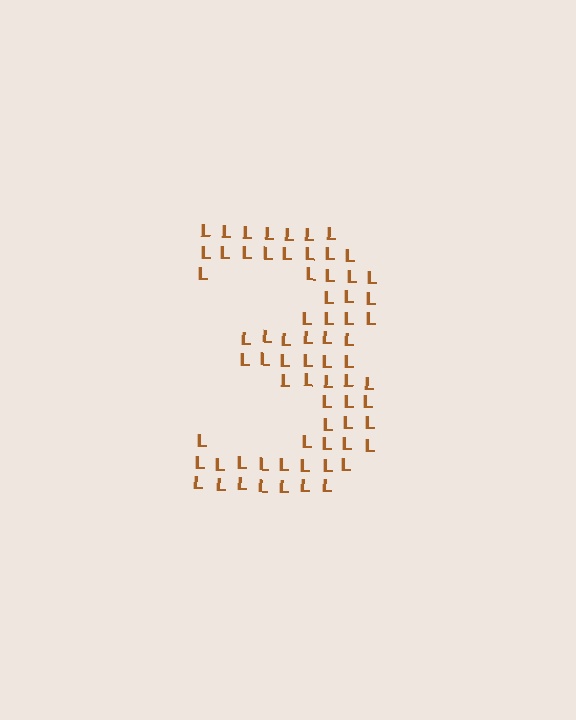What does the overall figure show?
The overall figure shows the digit 3.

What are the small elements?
The small elements are letter L's.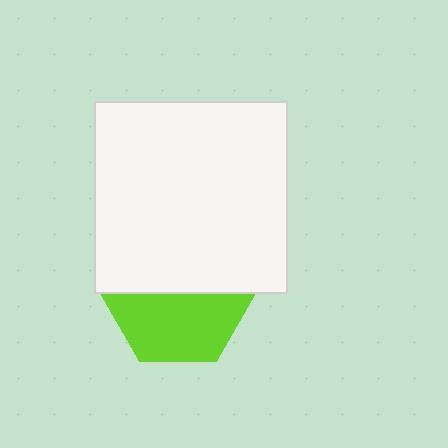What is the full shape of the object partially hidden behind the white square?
The partially hidden object is a lime hexagon.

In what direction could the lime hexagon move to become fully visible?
The lime hexagon could move down. That would shift it out from behind the white square entirely.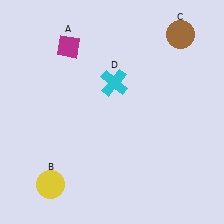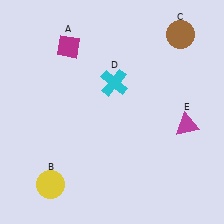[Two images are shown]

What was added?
A magenta triangle (E) was added in Image 2.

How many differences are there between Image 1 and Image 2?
There is 1 difference between the two images.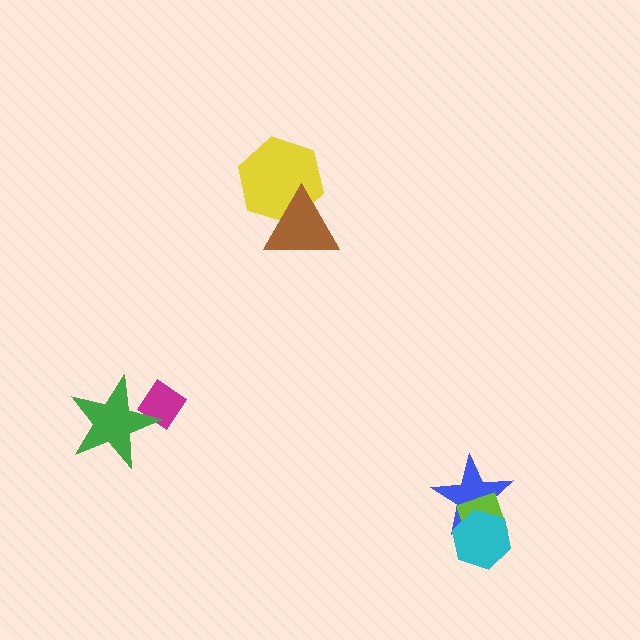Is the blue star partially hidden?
Yes, it is partially covered by another shape.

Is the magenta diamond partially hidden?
Yes, it is partially covered by another shape.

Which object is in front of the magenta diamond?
The green star is in front of the magenta diamond.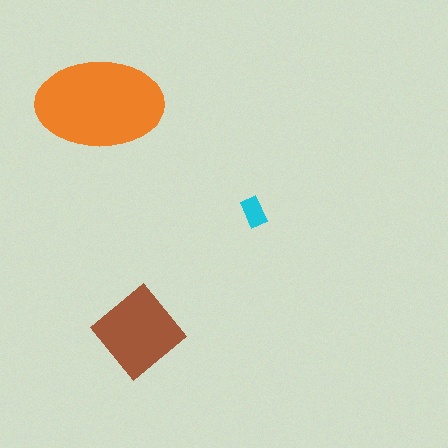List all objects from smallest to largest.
The cyan rectangle, the brown diamond, the orange ellipse.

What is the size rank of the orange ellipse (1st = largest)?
1st.